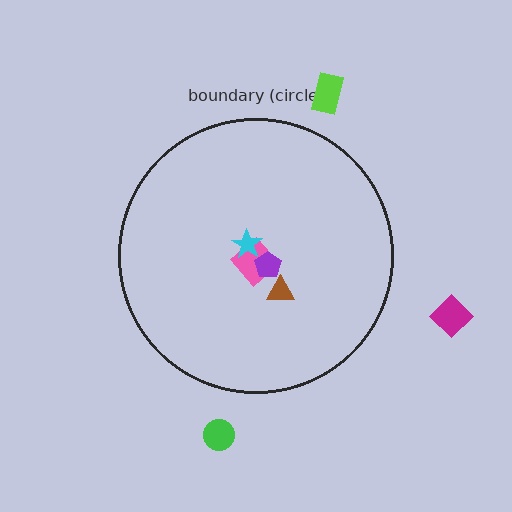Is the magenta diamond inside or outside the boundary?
Outside.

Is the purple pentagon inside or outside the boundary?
Inside.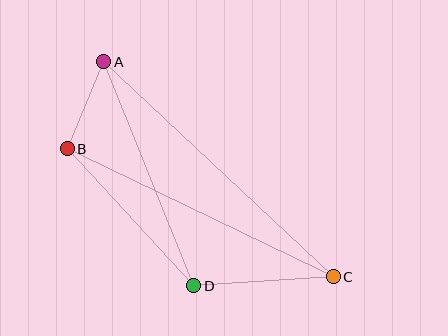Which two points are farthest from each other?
Points A and C are farthest from each other.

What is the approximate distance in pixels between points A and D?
The distance between A and D is approximately 241 pixels.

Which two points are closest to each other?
Points A and B are closest to each other.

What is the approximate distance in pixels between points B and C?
The distance between B and C is approximately 295 pixels.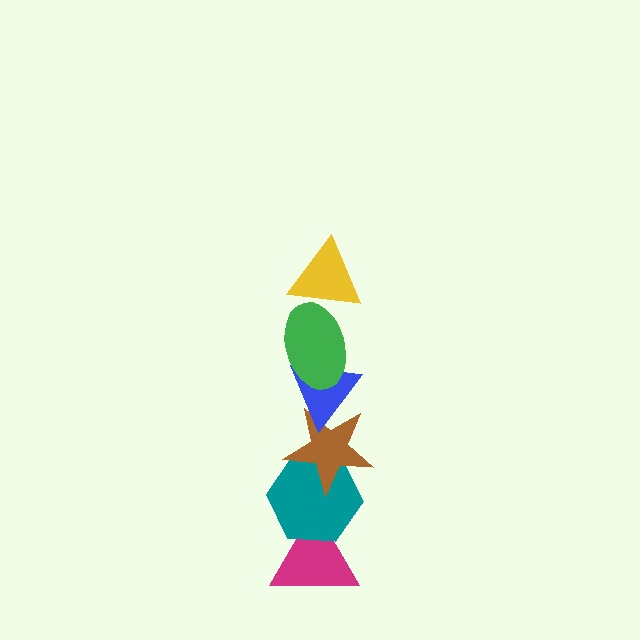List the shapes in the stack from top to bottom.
From top to bottom: the yellow triangle, the green ellipse, the blue triangle, the brown star, the teal hexagon, the magenta triangle.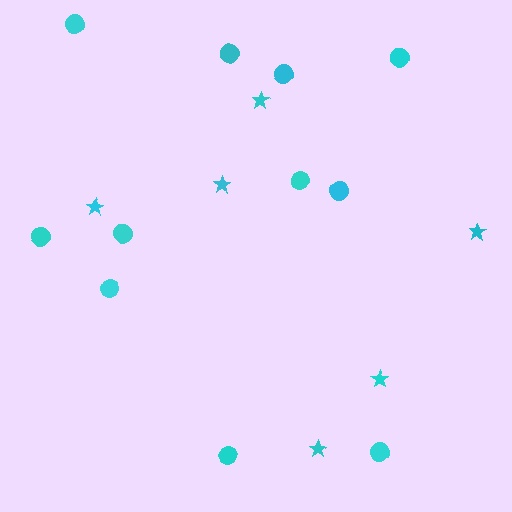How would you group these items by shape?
There are 2 groups: one group of circles (11) and one group of stars (6).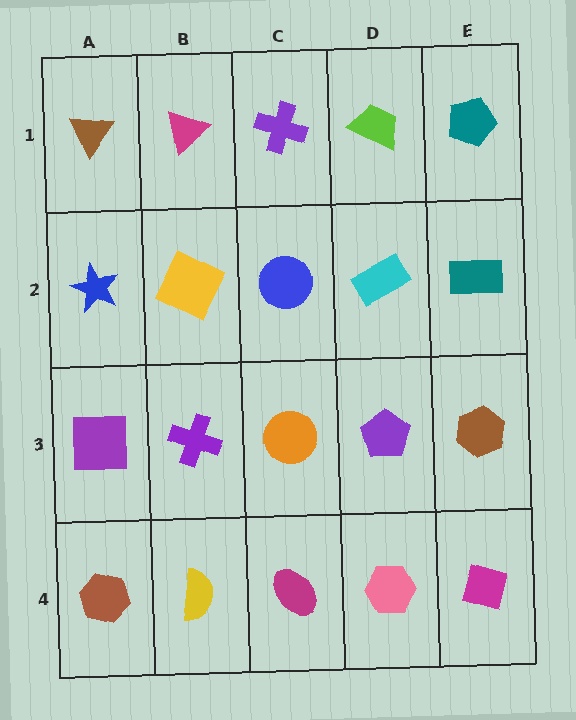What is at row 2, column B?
A yellow square.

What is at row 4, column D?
A pink hexagon.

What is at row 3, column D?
A purple pentagon.